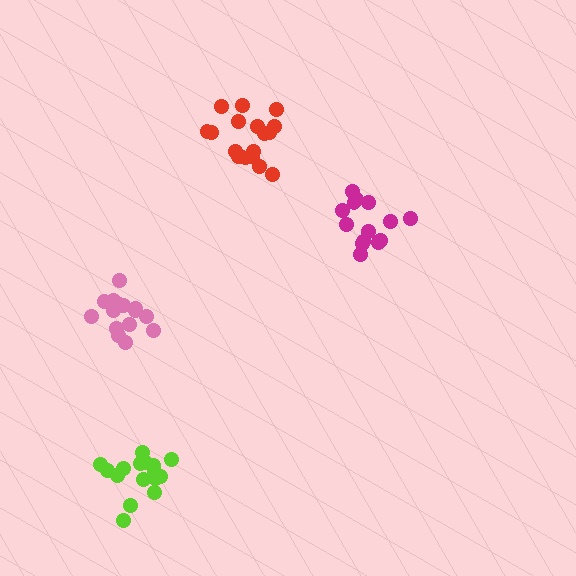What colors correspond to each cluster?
The clusters are colored: pink, red, magenta, lime.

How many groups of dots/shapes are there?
There are 4 groups.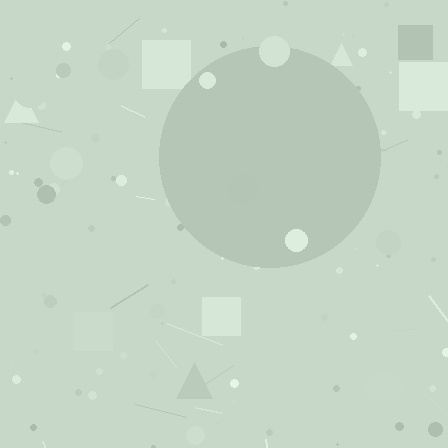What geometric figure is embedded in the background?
A circle is embedded in the background.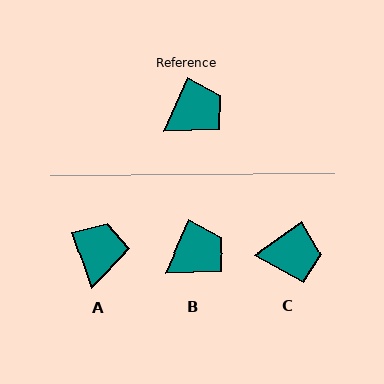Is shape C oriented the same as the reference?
No, it is off by about 31 degrees.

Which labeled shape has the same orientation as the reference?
B.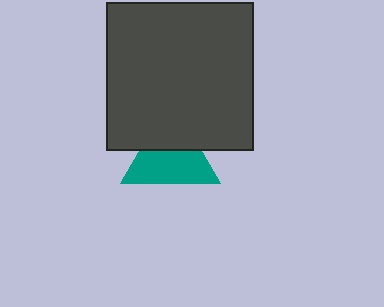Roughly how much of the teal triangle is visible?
About half of it is visible (roughly 60%).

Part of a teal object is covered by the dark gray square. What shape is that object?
It is a triangle.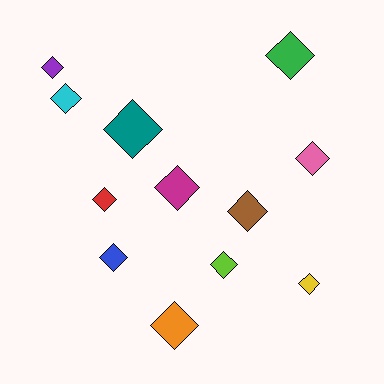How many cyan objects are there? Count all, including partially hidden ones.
There is 1 cyan object.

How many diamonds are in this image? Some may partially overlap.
There are 12 diamonds.